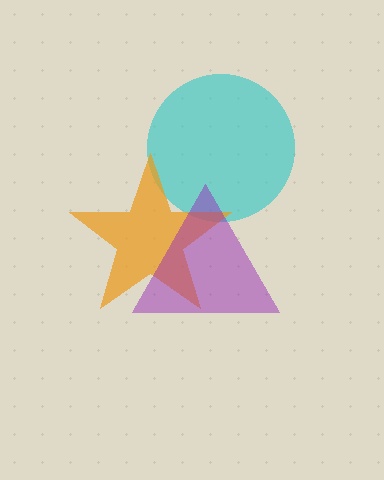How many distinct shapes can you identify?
There are 3 distinct shapes: a cyan circle, an orange star, a purple triangle.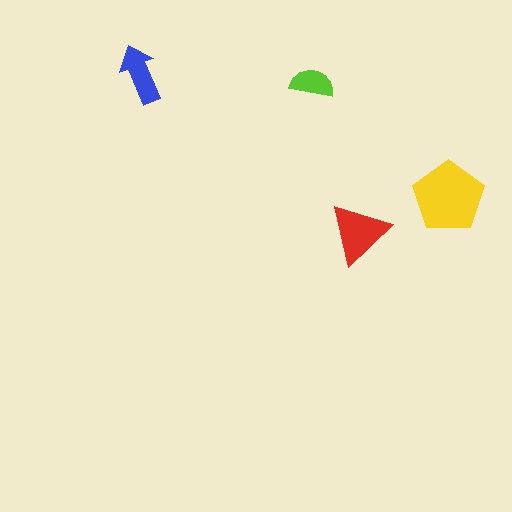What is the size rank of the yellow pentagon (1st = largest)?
1st.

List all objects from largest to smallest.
The yellow pentagon, the red triangle, the blue arrow, the lime semicircle.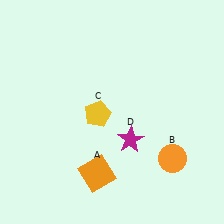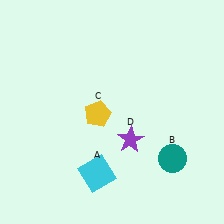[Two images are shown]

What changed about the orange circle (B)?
In Image 1, B is orange. In Image 2, it changed to teal.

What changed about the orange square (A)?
In Image 1, A is orange. In Image 2, it changed to cyan.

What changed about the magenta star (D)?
In Image 1, D is magenta. In Image 2, it changed to purple.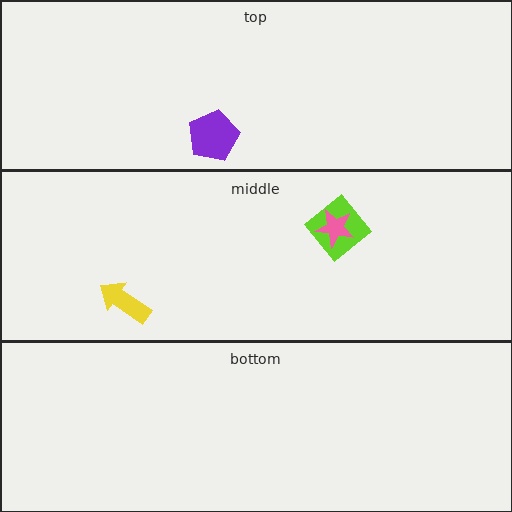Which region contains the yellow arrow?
The middle region.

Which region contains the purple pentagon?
The top region.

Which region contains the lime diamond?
The middle region.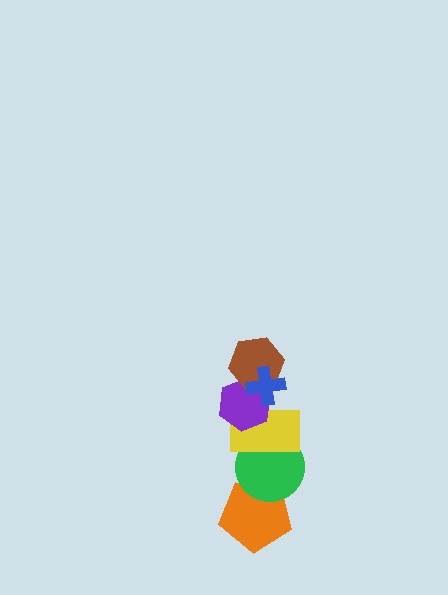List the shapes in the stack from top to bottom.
From top to bottom: the blue cross, the brown hexagon, the purple hexagon, the yellow rectangle, the green circle, the orange pentagon.